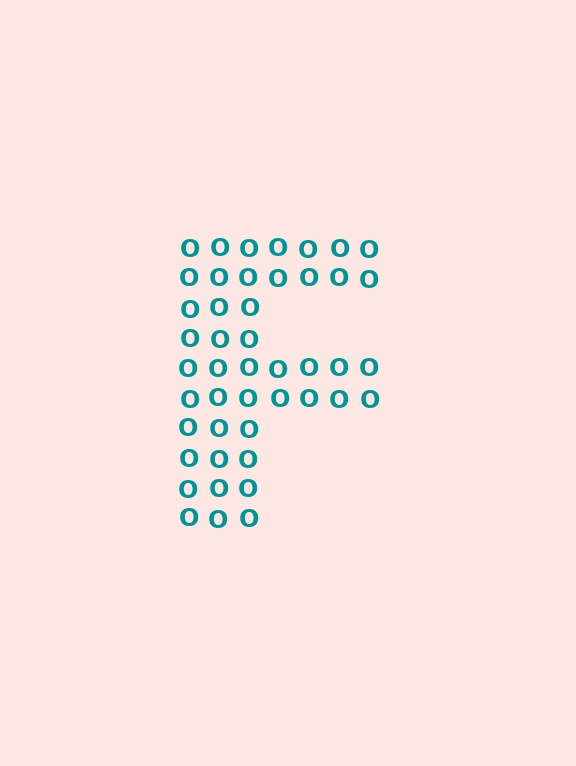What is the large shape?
The large shape is the letter F.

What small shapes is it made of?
It is made of small letter O's.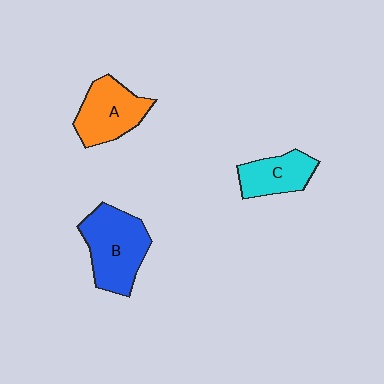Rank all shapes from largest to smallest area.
From largest to smallest: B (blue), A (orange), C (cyan).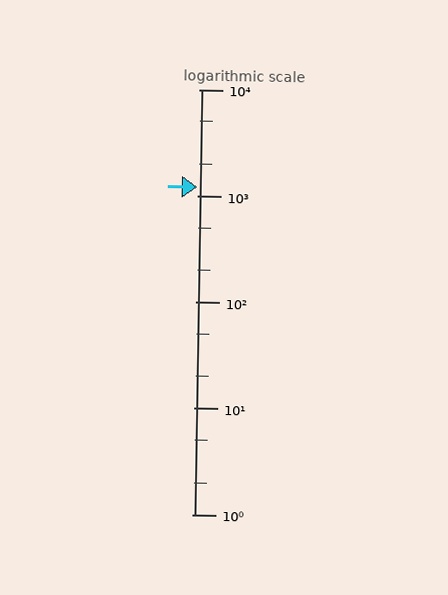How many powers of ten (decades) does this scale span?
The scale spans 4 decades, from 1 to 10000.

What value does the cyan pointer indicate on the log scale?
The pointer indicates approximately 1200.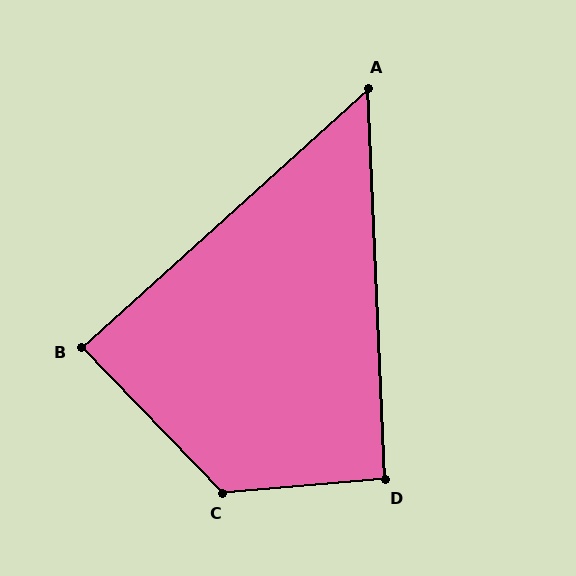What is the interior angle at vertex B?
Approximately 88 degrees (approximately right).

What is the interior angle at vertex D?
Approximately 92 degrees (approximately right).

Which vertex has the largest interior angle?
C, at approximately 129 degrees.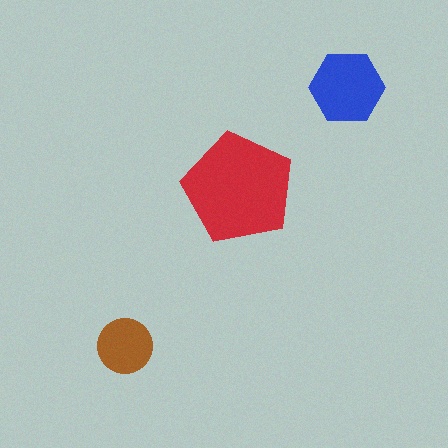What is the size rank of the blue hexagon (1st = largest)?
2nd.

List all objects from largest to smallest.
The red pentagon, the blue hexagon, the brown circle.